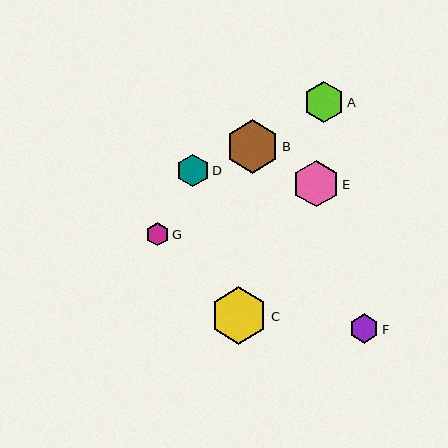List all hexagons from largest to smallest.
From largest to smallest: C, B, E, A, D, F, G.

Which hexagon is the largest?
Hexagon C is the largest with a size of approximately 57 pixels.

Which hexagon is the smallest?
Hexagon G is the smallest with a size of approximately 23 pixels.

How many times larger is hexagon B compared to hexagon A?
Hexagon B is approximately 1.3 times the size of hexagon A.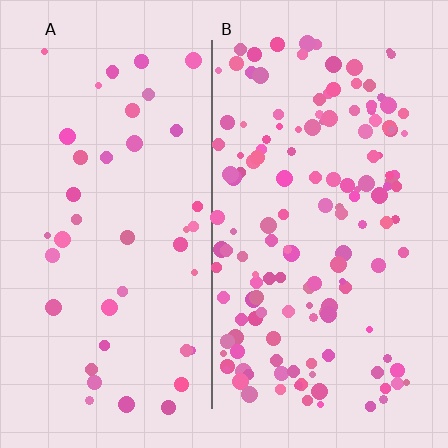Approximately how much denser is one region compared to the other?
Approximately 3.3× — region B over region A.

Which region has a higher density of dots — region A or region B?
B (the right).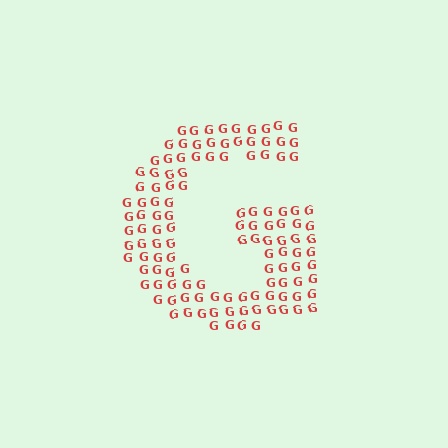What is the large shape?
The large shape is the letter G.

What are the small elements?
The small elements are letter G's.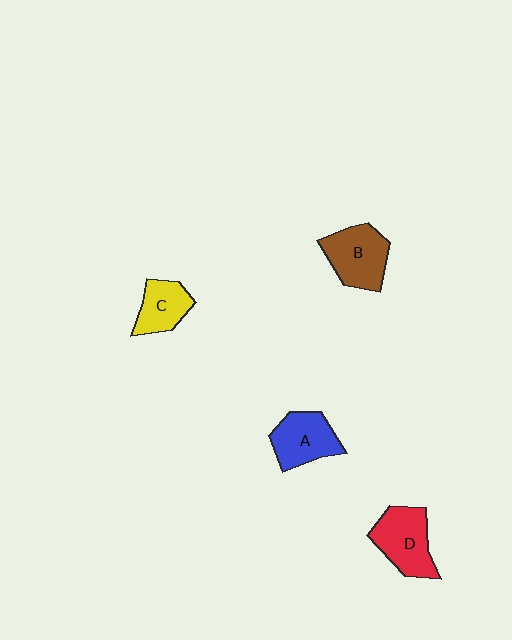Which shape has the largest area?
Shape D (red).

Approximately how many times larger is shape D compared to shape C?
Approximately 1.4 times.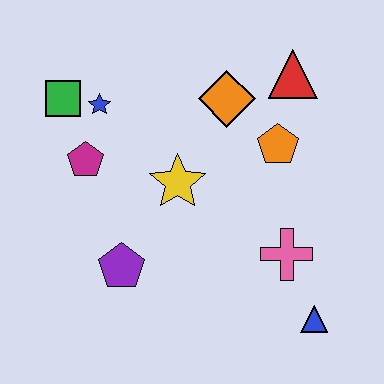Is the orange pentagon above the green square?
No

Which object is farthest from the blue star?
The blue triangle is farthest from the blue star.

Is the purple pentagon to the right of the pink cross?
No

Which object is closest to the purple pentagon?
The yellow star is closest to the purple pentagon.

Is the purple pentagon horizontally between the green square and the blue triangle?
Yes